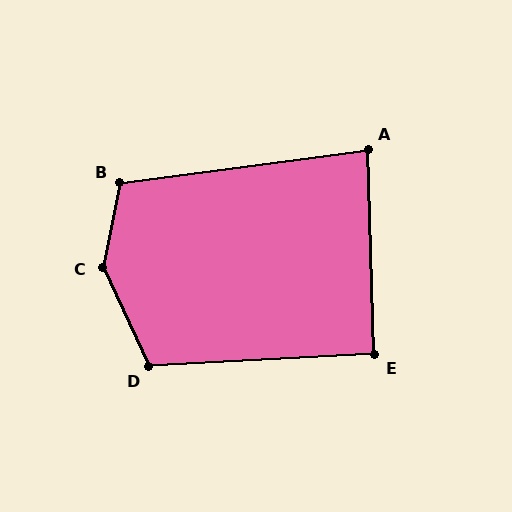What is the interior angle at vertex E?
Approximately 91 degrees (approximately right).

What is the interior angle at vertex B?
Approximately 109 degrees (obtuse).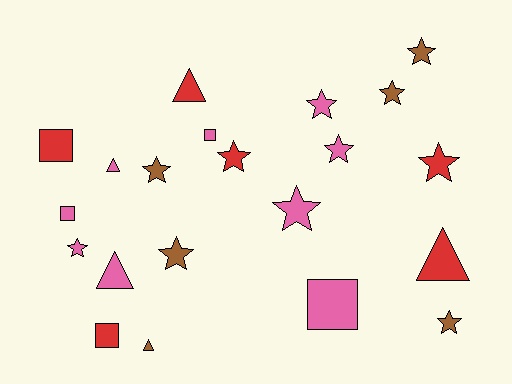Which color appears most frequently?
Pink, with 9 objects.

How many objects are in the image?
There are 21 objects.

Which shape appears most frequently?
Star, with 11 objects.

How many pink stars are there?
There are 4 pink stars.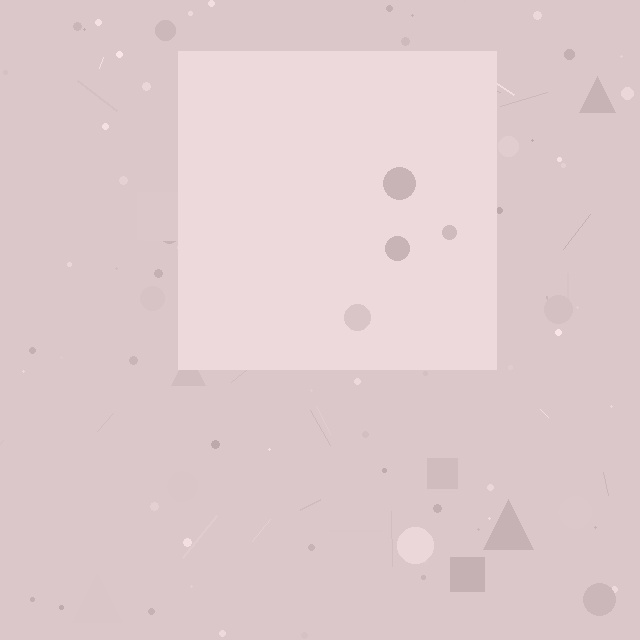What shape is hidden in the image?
A square is hidden in the image.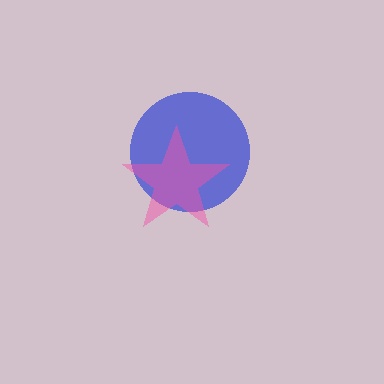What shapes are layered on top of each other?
The layered shapes are: a blue circle, a pink star.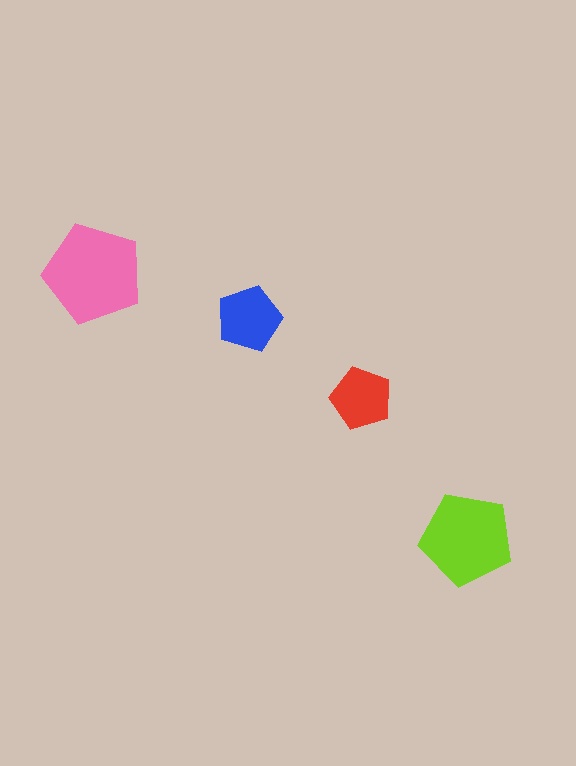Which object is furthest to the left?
The pink pentagon is leftmost.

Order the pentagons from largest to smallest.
the pink one, the lime one, the blue one, the red one.